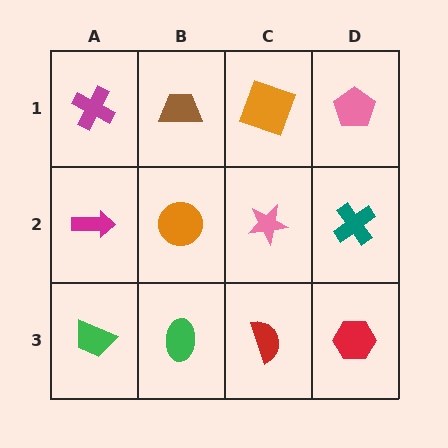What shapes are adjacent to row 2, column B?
A brown trapezoid (row 1, column B), a green ellipse (row 3, column B), a magenta arrow (row 2, column A), a pink star (row 2, column C).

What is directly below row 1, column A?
A magenta arrow.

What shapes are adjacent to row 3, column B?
An orange circle (row 2, column B), a green trapezoid (row 3, column A), a red semicircle (row 3, column C).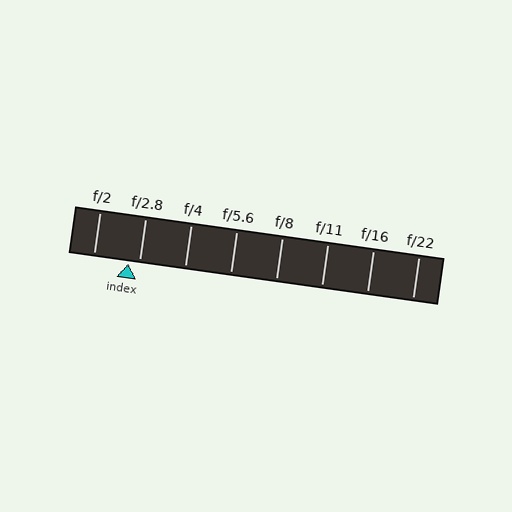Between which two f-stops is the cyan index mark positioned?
The index mark is between f/2 and f/2.8.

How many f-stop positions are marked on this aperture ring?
There are 8 f-stop positions marked.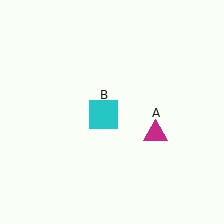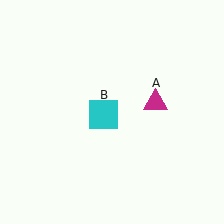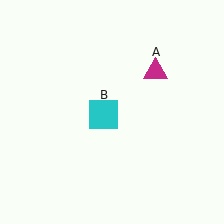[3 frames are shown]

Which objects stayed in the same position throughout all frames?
Cyan square (object B) remained stationary.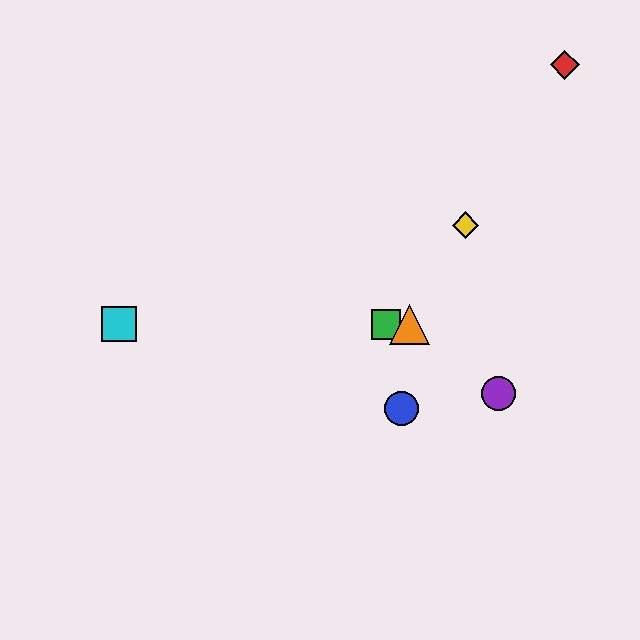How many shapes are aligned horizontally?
3 shapes (the green square, the orange triangle, the cyan square) are aligned horizontally.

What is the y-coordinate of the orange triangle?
The orange triangle is at y≈324.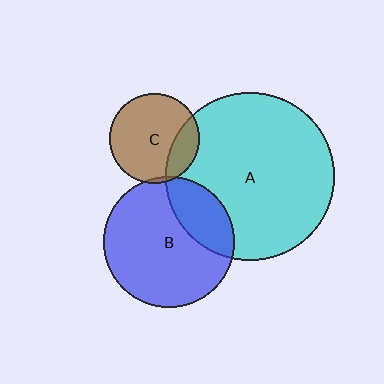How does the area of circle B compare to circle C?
Approximately 2.1 times.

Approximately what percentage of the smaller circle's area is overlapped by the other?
Approximately 20%.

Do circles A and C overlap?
Yes.